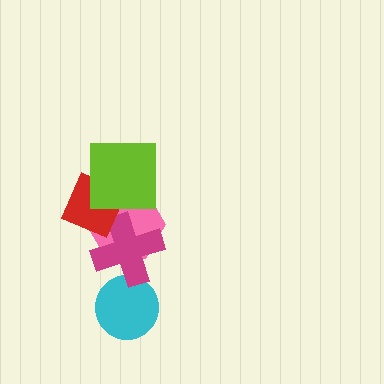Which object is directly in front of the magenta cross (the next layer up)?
The red diamond is directly in front of the magenta cross.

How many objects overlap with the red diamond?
3 objects overlap with the red diamond.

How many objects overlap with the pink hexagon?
3 objects overlap with the pink hexagon.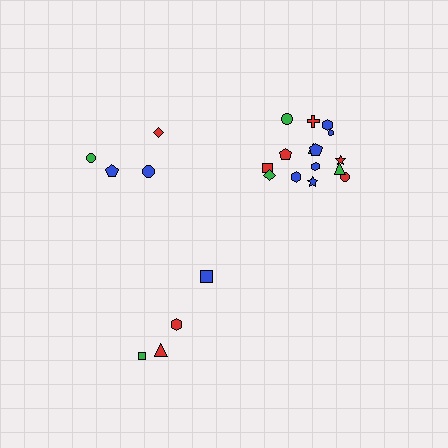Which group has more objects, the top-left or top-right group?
The top-right group.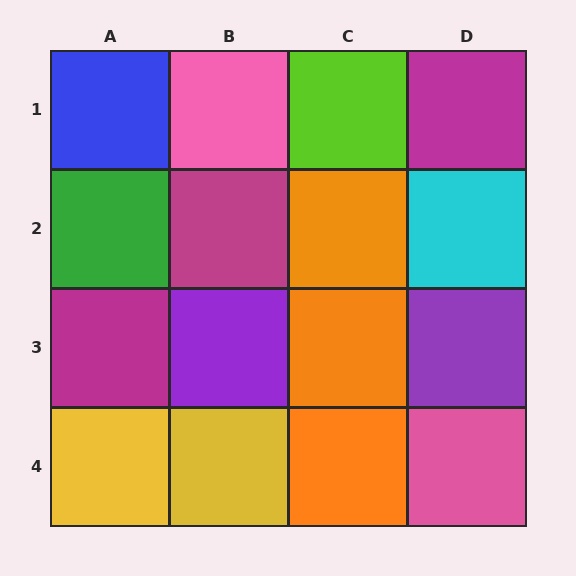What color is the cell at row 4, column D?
Pink.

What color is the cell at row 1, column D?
Magenta.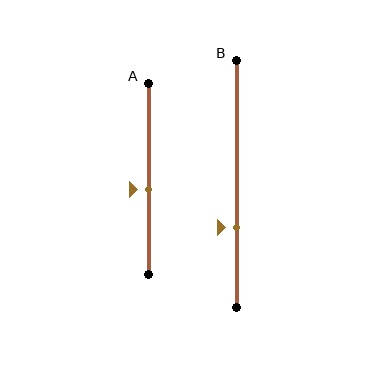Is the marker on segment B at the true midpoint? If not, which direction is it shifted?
No, the marker on segment B is shifted downward by about 18% of the segment length.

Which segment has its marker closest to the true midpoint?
Segment A has its marker closest to the true midpoint.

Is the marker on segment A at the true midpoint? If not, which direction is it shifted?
No, the marker on segment A is shifted downward by about 5% of the segment length.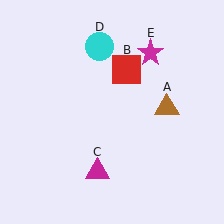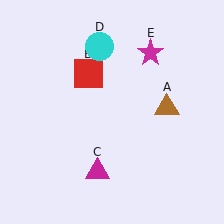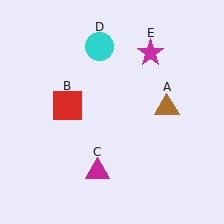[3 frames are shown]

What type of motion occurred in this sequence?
The red square (object B) rotated counterclockwise around the center of the scene.